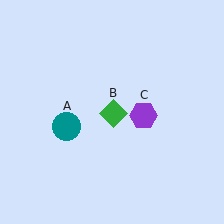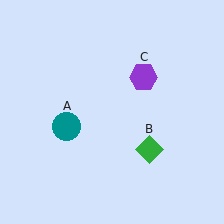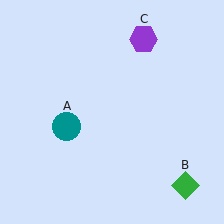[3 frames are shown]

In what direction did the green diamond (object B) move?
The green diamond (object B) moved down and to the right.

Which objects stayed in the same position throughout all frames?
Teal circle (object A) remained stationary.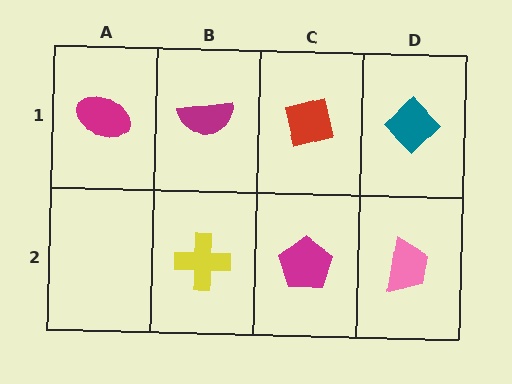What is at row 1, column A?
A magenta ellipse.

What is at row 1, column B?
A magenta semicircle.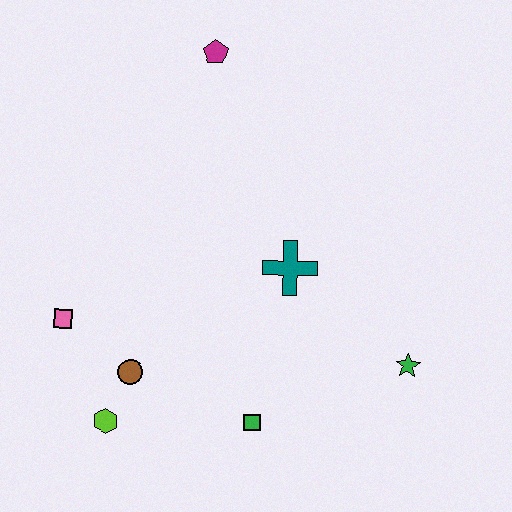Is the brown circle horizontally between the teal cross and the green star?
No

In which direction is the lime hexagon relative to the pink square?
The lime hexagon is below the pink square.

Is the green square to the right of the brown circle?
Yes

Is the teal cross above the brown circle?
Yes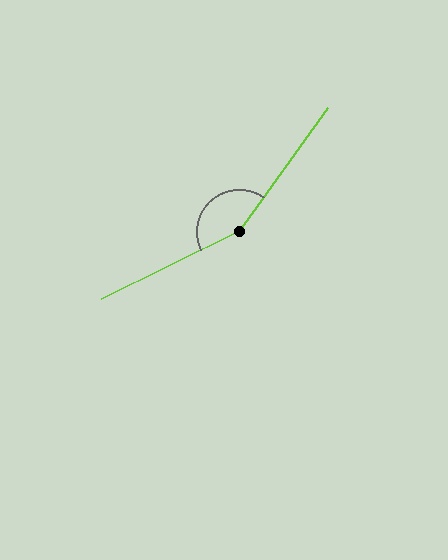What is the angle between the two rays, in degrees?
Approximately 152 degrees.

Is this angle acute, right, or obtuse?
It is obtuse.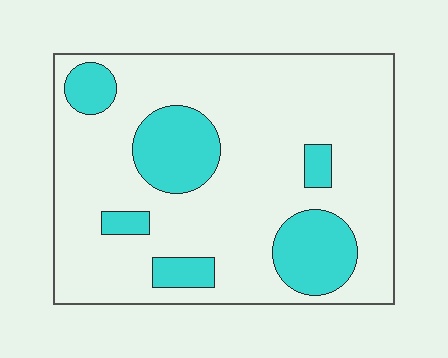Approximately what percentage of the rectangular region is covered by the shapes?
Approximately 20%.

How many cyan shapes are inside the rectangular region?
6.